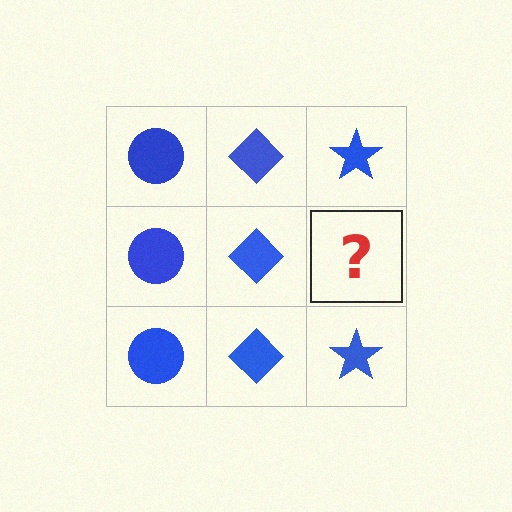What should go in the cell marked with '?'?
The missing cell should contain a blue star.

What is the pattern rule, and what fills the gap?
The rule is that each column has a consistent shape. The gap should be filled with a blue star.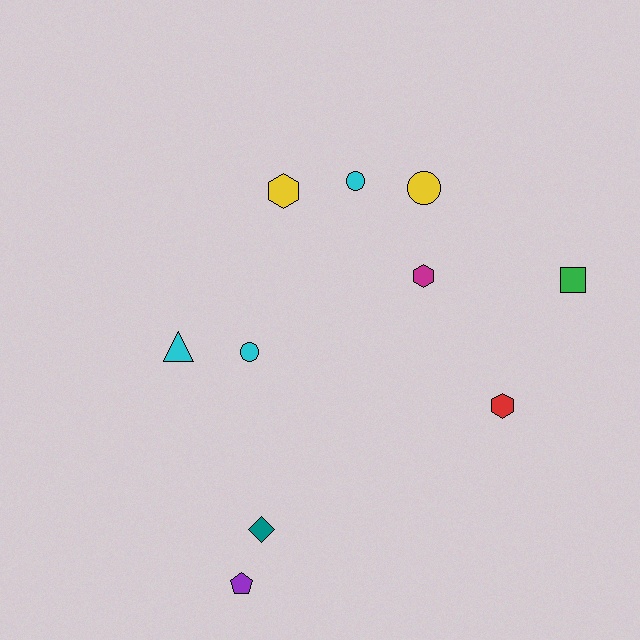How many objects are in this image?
There are 10 objects.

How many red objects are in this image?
There is 1 red object.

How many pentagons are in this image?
There is 1 pentagon.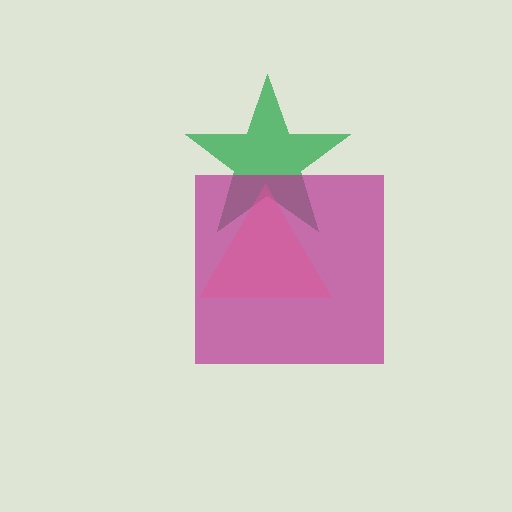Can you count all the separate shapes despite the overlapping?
Yes, there are 3 separate shapes.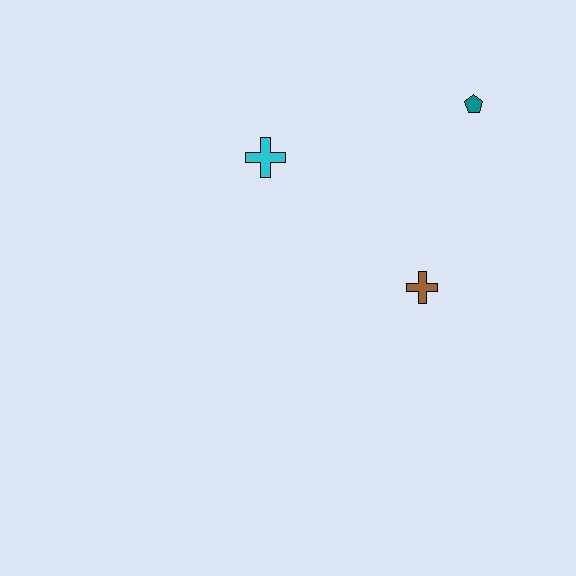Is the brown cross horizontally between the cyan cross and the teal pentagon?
Yes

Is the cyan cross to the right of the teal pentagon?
No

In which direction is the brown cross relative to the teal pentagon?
The brown cross is below the teal pentagon.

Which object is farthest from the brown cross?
The cyan cross is farthest from the brown cross.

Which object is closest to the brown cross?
The teal pentagon is closest to the brown cross.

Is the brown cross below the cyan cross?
Yes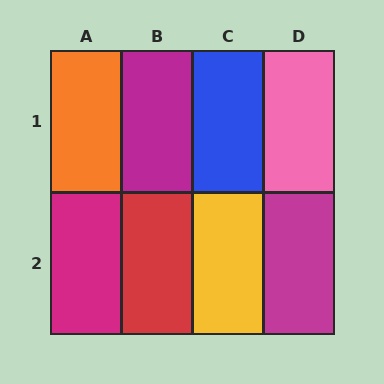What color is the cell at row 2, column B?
Red.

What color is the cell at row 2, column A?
Magenta.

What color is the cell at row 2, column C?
Yellow.